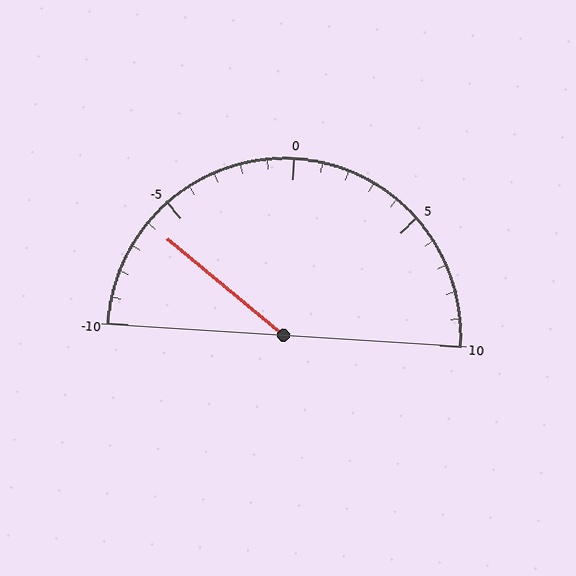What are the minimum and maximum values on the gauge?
The gauge ranges from -10 to 10.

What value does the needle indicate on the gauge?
The needle indicates approximately -6.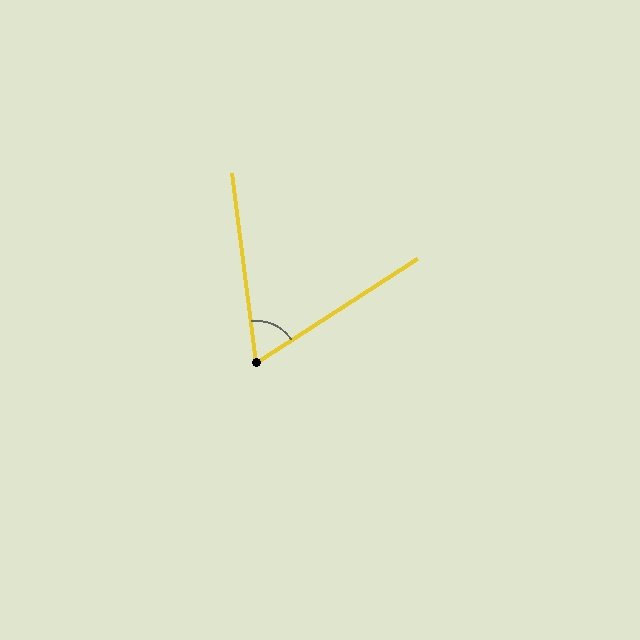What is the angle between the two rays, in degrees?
Approximately 64 degrees.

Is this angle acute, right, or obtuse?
It is acute.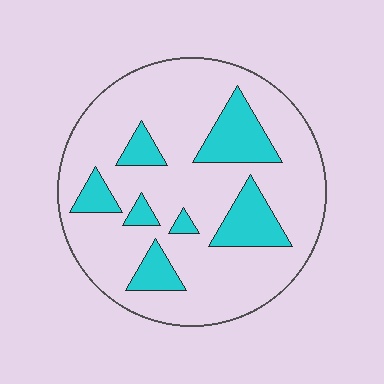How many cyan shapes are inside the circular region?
7.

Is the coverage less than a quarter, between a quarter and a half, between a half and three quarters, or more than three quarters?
Less than a quarter.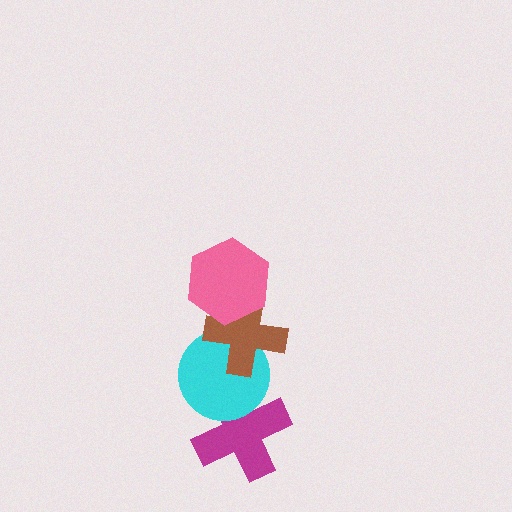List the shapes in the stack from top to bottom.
From top to bottom: the pink hexagon, the brown cross, the cyan circle, the magenta cross.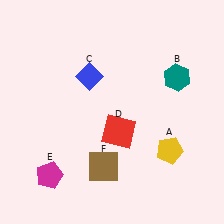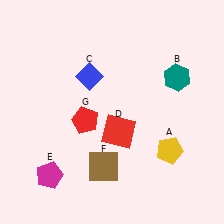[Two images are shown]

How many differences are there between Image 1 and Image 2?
There is 1 difference between the two images.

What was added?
A red pentagon (G) was added in Image 2.